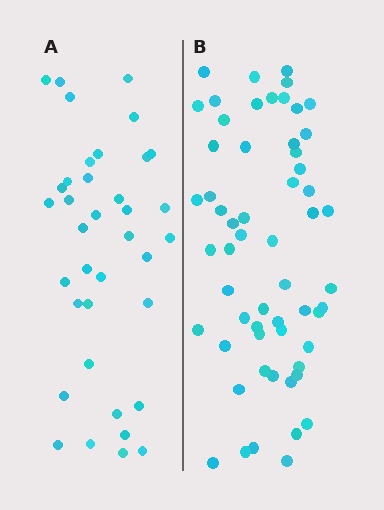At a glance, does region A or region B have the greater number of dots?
Region B (the right region) has more dots.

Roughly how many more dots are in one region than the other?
Region B has approximately 20 more dots than region A.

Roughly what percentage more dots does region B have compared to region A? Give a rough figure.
About 55% more.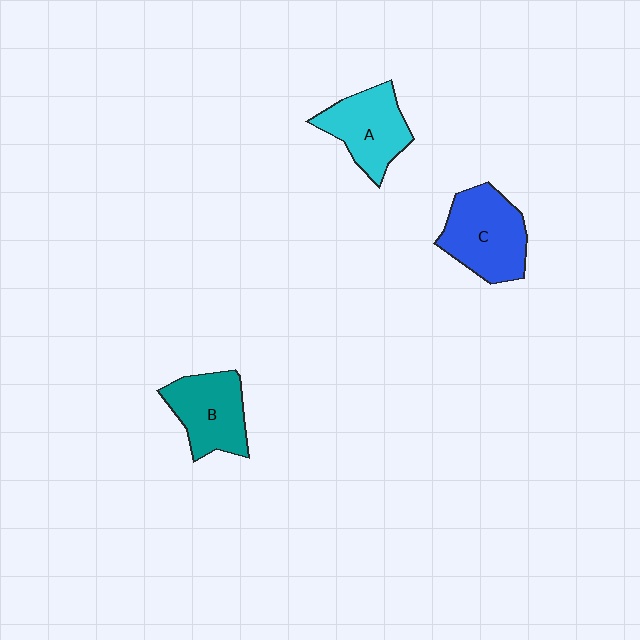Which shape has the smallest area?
Shape B (teal).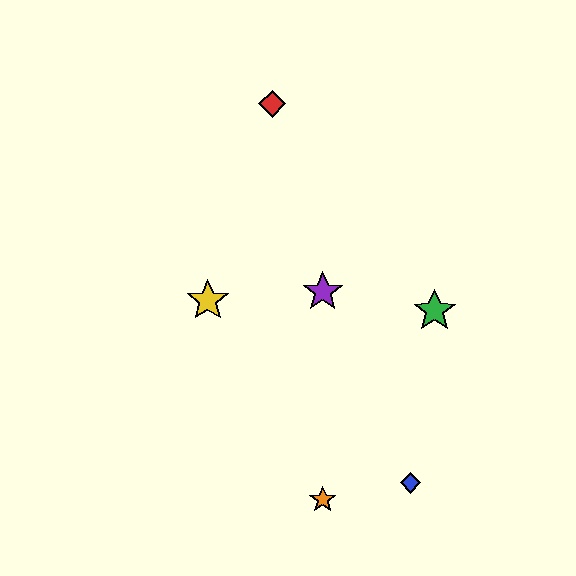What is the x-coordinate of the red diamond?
The red diamond is at x≈272.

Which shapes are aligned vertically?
The purple star, the orange star are aligned vertically.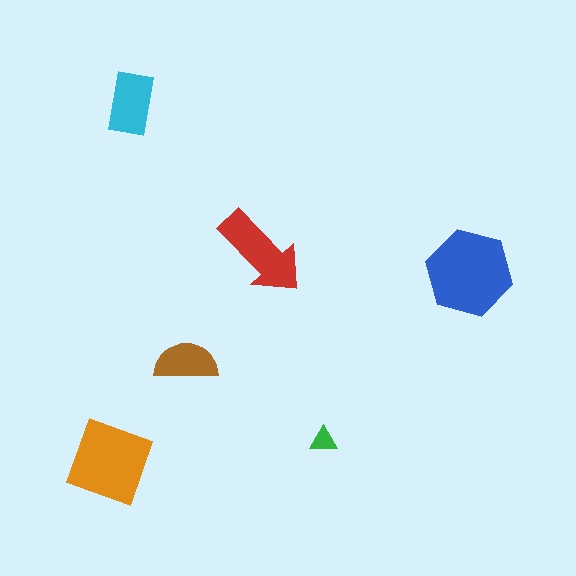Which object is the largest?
The blue hexagon.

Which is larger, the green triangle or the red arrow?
The red arrow.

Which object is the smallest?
The green triangle.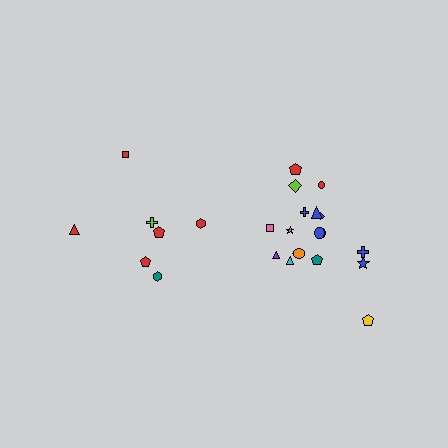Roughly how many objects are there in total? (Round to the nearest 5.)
Roughly 25 objects in total.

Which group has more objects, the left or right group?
The right group.